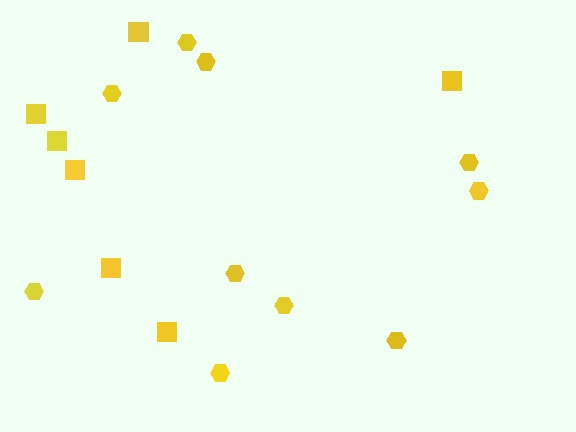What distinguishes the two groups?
There are 2 groups: one group of hexagons (10) and one group of squares (7).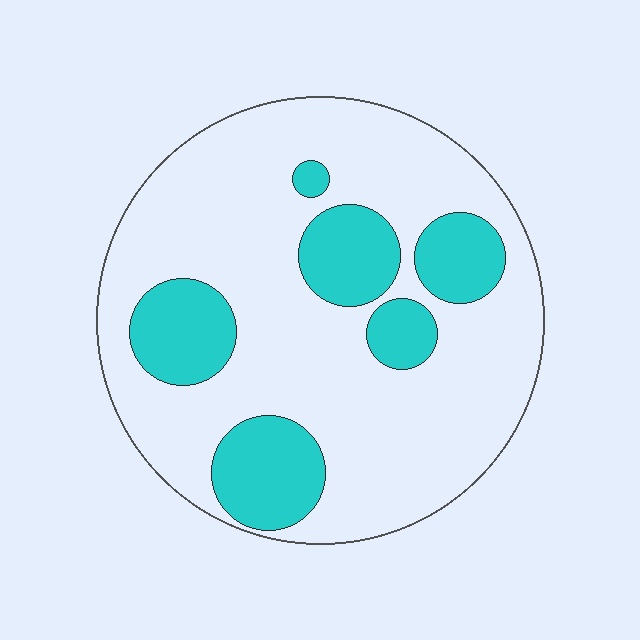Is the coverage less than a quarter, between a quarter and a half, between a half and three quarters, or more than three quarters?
Between a quarter and a half.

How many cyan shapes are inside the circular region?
6.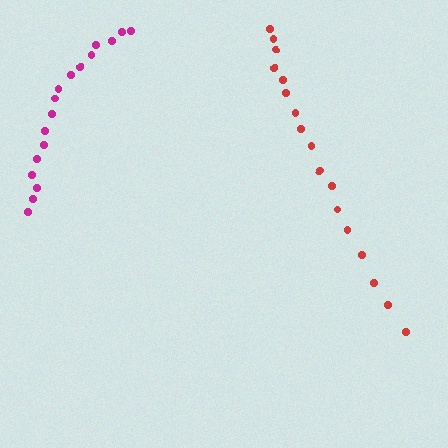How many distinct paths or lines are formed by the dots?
There are 2 distinct paths.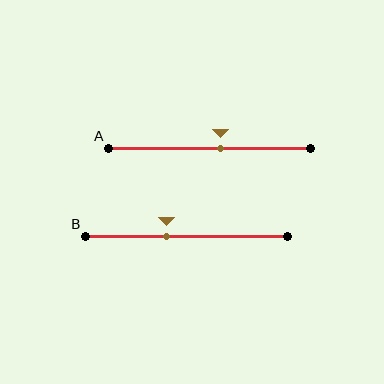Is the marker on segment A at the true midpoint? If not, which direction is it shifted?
No, the marker on segment A is shifted to the right by about 5% of the segment length.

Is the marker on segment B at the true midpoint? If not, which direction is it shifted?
No, the marker on segment B is shifted to the left by about 10% of the segment length.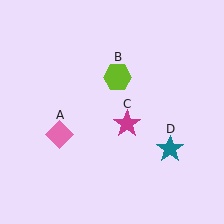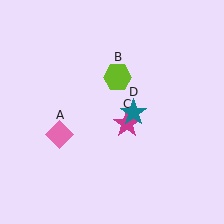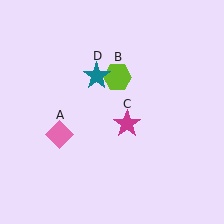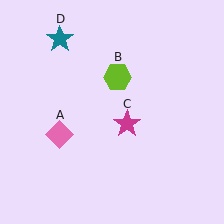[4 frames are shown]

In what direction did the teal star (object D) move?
The teal star (object D) moved up and to the left.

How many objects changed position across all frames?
1 object changed position: teal star (object D).